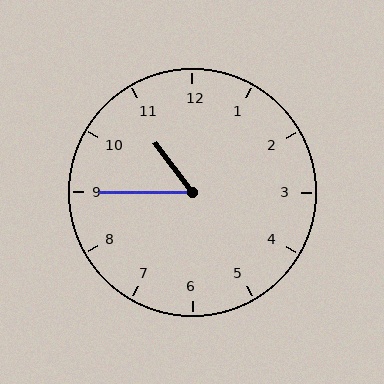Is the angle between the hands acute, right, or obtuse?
It is acute.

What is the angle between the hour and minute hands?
Approximately 52 degrees.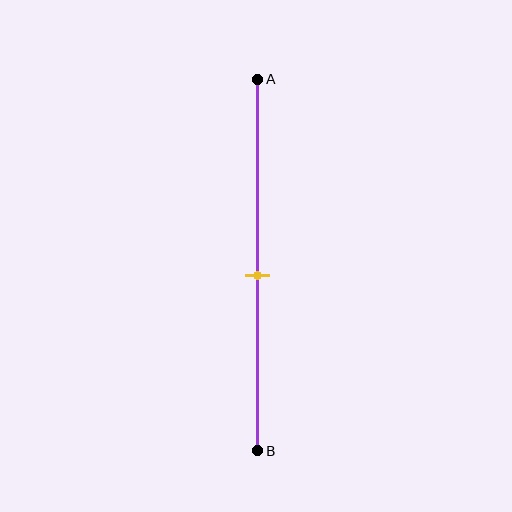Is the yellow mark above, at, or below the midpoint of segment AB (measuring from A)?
The yellow mark is approximately at the midpoint of segment AB.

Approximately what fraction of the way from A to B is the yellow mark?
The yellow mark is approximately 55% of the way from A to B.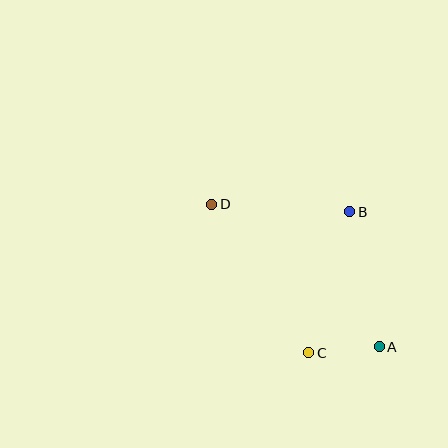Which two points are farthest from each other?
Points A and D are farthest from each other.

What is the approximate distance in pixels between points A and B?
The distance between A and B is approximately 138 pixels.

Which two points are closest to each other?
Points A and C are closest to each other.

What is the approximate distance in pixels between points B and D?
The distance between B and D is approximately 138 pixels.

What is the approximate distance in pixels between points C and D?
The distance between C and D is approximately 177 pixels.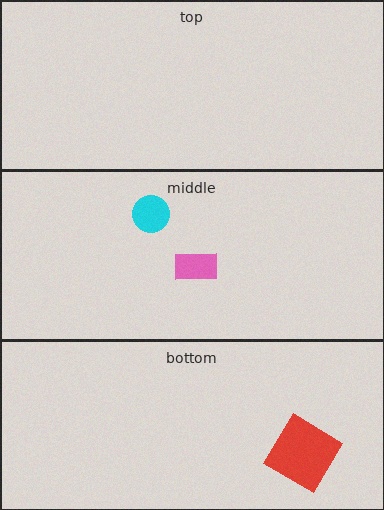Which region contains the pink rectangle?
The middle region.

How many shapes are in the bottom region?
1.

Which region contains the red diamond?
The bottom region.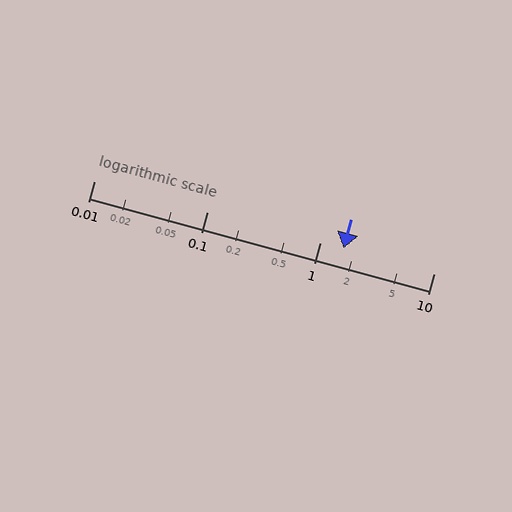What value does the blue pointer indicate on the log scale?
The pointer indicates approximately 1.6.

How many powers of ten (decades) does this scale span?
The scale spans 3 decades, from 0.01 to 10.